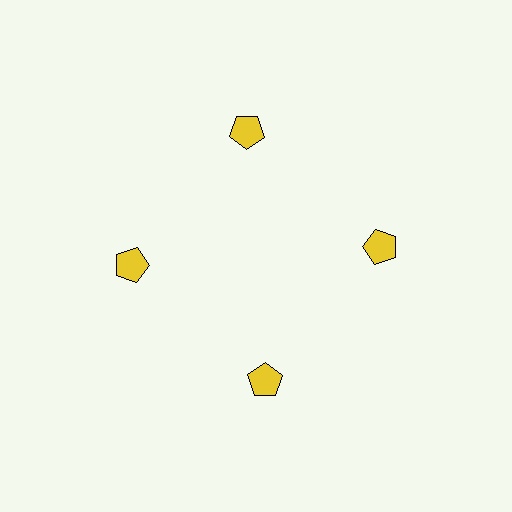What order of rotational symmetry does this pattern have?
This pattern has 4-fold rotational symmetry.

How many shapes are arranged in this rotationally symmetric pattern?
There are 4 shapes, arranged in 4 groups of 1.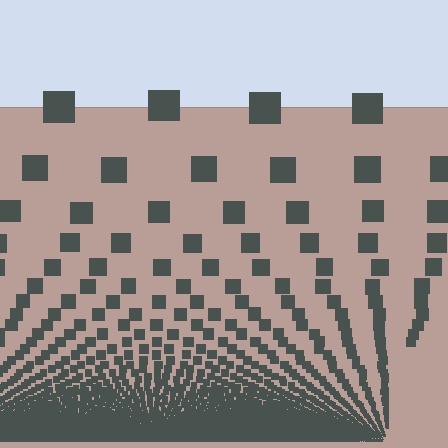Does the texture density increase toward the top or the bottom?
Density increases toward the bottom.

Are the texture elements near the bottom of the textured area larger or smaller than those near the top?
Smaller. The gradient is inverted — elements near the bottom are smaller and denser.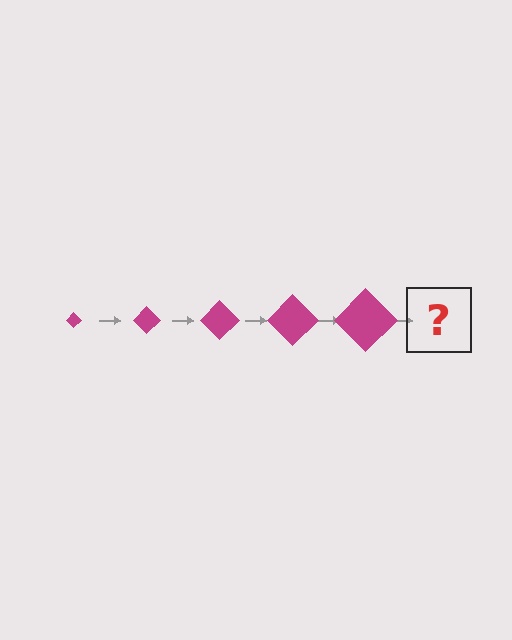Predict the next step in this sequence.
The next step is a magenta diamond, larger than the previous one.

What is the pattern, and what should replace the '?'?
The pattern is that the diamond gets progressively larger each step. The '?' should be a magenta diamond, larger than the previous one.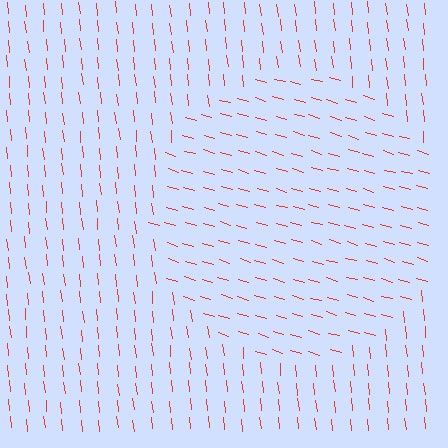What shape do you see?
I see a circle.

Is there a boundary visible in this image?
Yes, there is a texture boundary formed by a change in line orientation.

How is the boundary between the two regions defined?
The boundary is defined purely by a change in line orientation (approximately 68 degrees difference). All lines are the same color and thickness.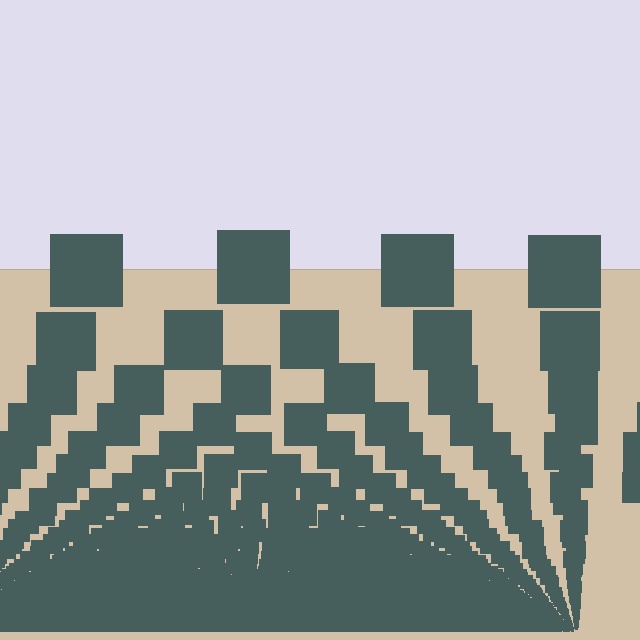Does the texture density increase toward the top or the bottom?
Density increases toward the bottom.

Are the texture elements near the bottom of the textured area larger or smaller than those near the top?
Smaller. The gradient is inverted — elements near the bottom are smaller and denser.